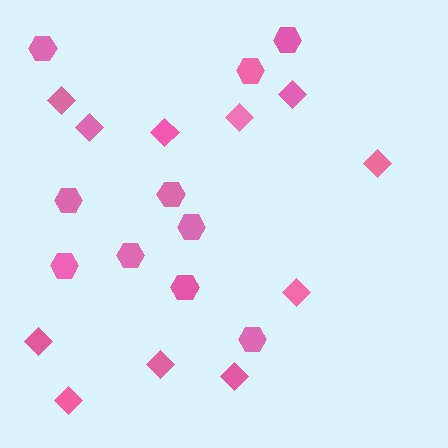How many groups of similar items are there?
There are 2 groups: one group of diamonds (11) and one group of hexagons (10).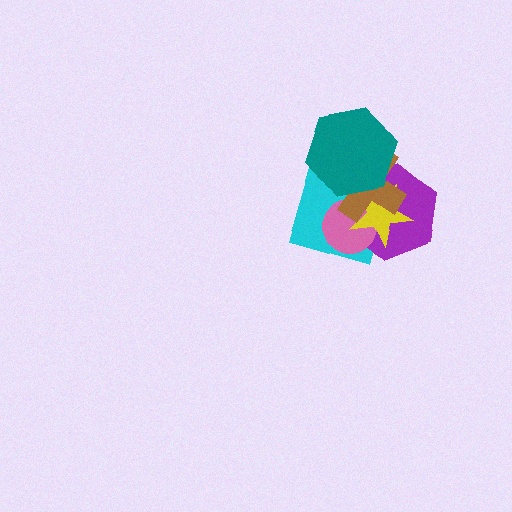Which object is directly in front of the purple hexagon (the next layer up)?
The pink circle is directly in front of the purple hexagon.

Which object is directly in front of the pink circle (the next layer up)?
The yellow star is directly in front of the pink circle.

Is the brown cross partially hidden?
Yes, it is partially covered by another shape.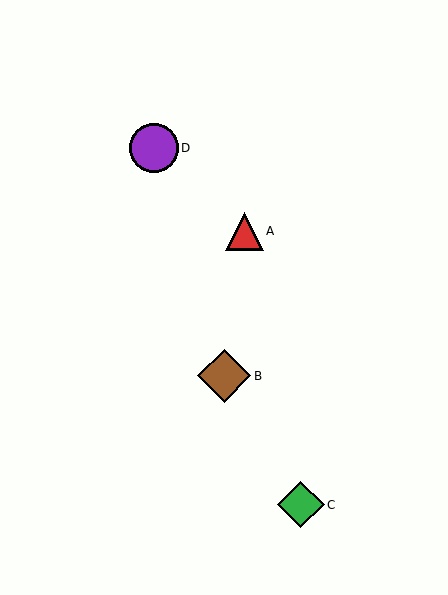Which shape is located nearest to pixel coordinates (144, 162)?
The purple circle (labeled D) at (154, 148) is nearest to that location.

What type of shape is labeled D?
Shape D is a purple circle.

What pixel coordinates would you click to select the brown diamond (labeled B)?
Click at (224, 376) to select the brown diamond B.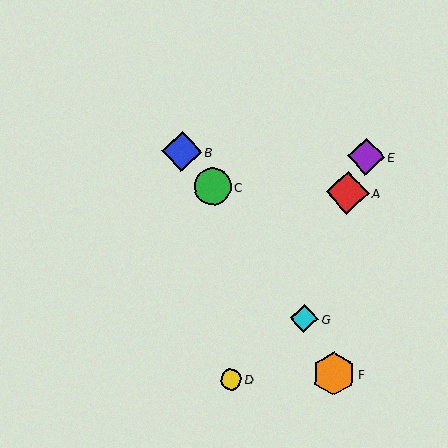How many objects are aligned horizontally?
2 objects (A, C) are aligned horizontally.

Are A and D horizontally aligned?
No, A is at y≈193 and D is at y≈379.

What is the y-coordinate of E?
Object E is at y≈157.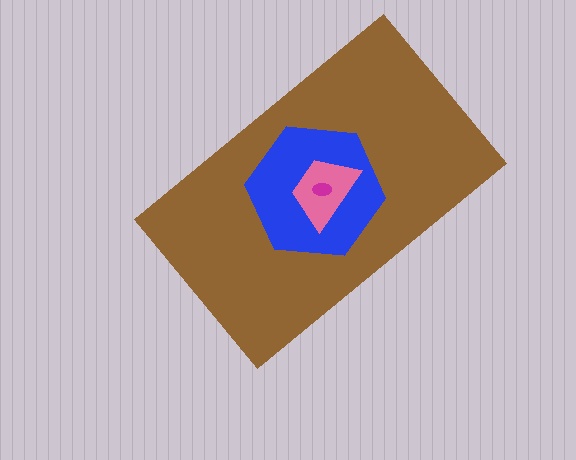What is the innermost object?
The magenta ellipse.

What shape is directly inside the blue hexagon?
The pink trapezoid.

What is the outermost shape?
The brown rectangle.